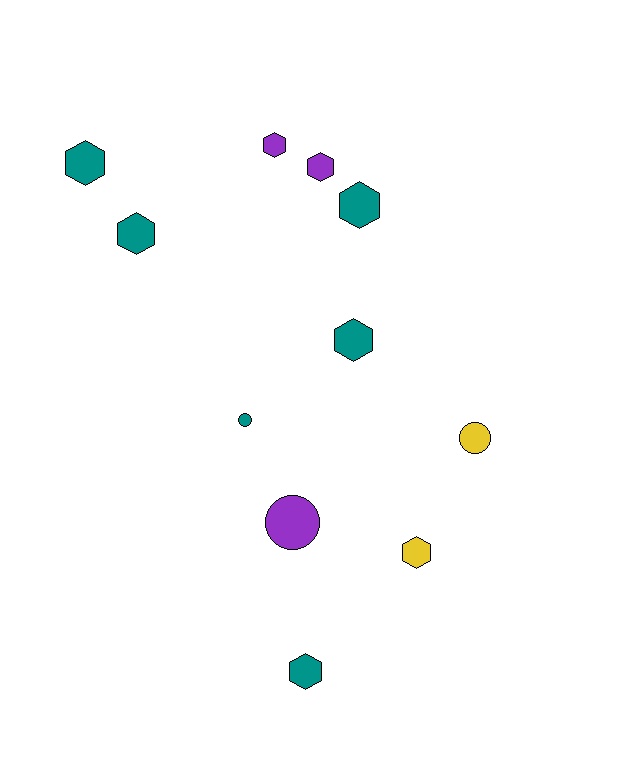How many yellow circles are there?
There is 1 yellow circle.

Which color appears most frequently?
Teal, with 6 objects.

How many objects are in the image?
There are 11 objects.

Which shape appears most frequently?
Hexagon, with 8 objects.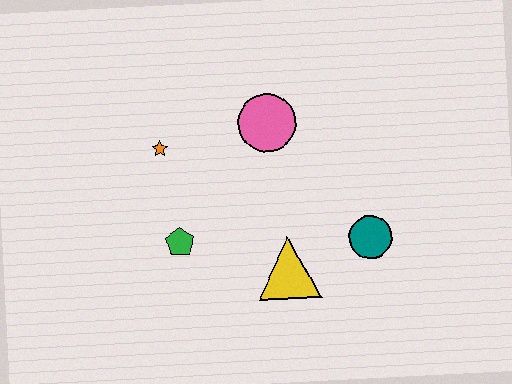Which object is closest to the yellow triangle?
The teal circle is closest to the yellow triangle.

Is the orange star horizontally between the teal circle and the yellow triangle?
No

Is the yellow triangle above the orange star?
No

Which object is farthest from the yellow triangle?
The orange star is farthest from the yellow triangle.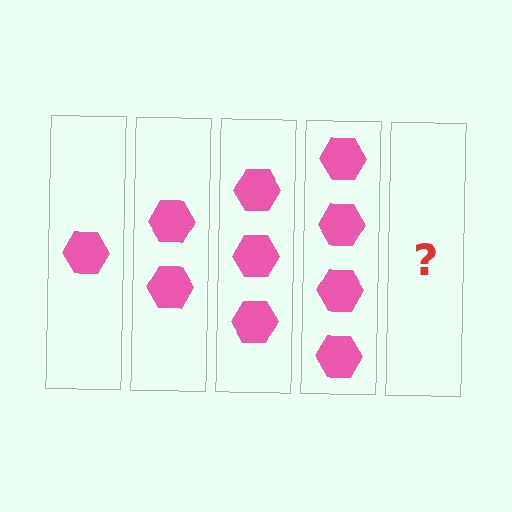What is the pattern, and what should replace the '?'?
The pattern is that each step adds one more hexagon. The '?' should be 5 hexagons.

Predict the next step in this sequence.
The next step is 5 hexagons.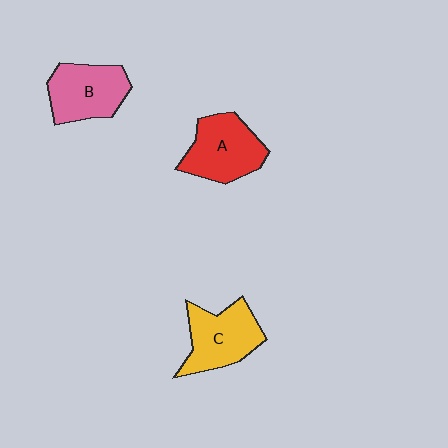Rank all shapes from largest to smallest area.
From largest to smallest: A (red), C (yellow), B (pink).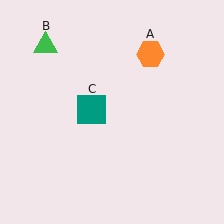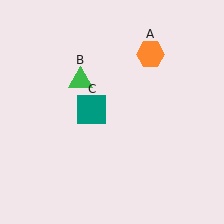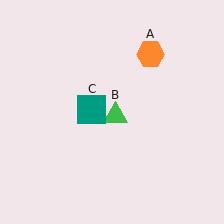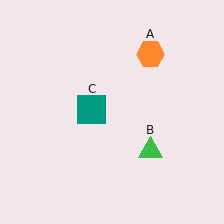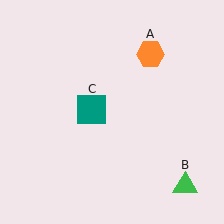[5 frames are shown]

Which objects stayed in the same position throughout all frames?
Orange hexagon (object A) and teal square (object C) remained stationary.